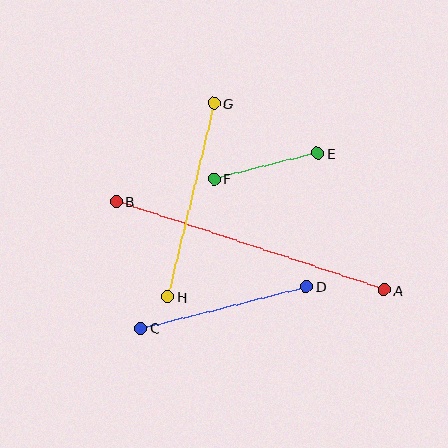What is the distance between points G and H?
The distance is approximately 199 pixels.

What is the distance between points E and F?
The distance is approximately 107 pixels.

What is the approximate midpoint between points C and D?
The midpoint is at approximately (224, 307) pixels.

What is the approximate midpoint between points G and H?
The midpoint is at approximately (191, 200) pixels.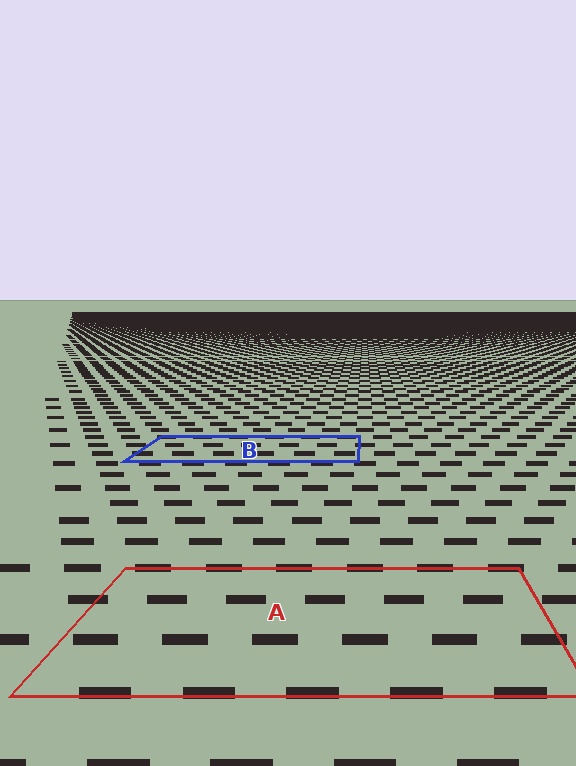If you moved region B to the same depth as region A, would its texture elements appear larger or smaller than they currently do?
They would appear larger. At a closer depth, the same texture elements are projected at a bigger on-screen size.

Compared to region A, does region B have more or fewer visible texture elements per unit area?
Region B has more texture elements per unit area — they are packed more densely because it is farther away.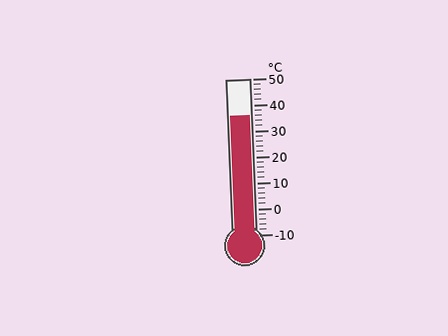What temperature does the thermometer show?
The thermometer shows approximately 36°C.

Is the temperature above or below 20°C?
The temperature is above 20°C.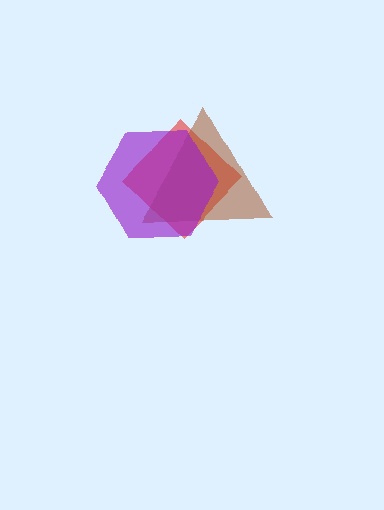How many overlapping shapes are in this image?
There are 3 overlapping shapes in the image.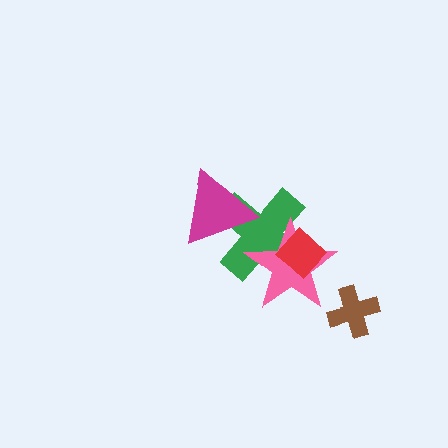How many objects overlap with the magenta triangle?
1 object overlaps with the magenta triangle.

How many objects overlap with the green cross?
3 objects overlap with the green cross.